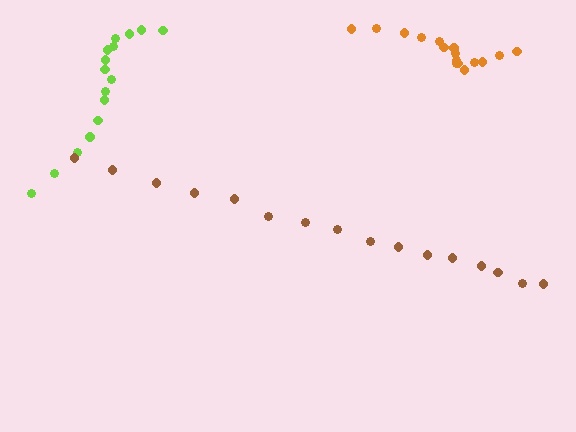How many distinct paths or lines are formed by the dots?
There are 3 distinct paths.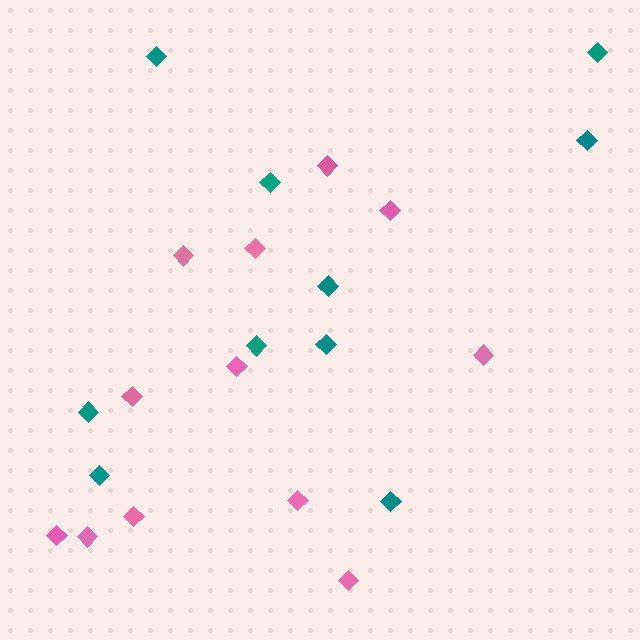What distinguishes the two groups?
There are 2 groups: one group of pink diamonds (12) and one group of teal diamonds (10).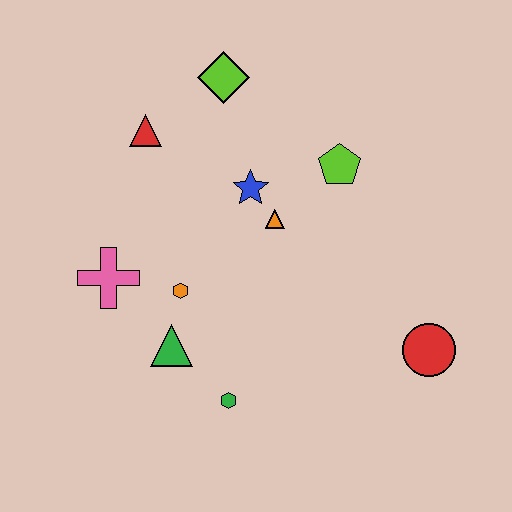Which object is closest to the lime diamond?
The red triangle is closest to the lime diamond.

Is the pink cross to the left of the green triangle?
Yes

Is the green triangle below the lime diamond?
Yes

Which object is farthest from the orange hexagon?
The red circle is farthest from the orange hexagon.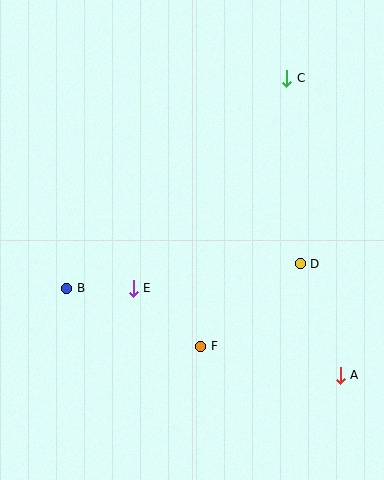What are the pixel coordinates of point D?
Point D is at (300, 264).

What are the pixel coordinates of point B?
Point B is at (67, 288).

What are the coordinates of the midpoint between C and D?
The midpoint between C and D is at (294, 171).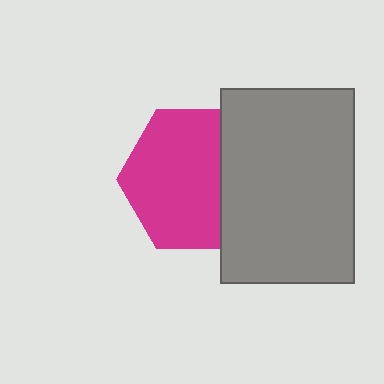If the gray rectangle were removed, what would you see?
You would see the complete magenta hexagon.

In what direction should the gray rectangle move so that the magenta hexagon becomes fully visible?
The gray rectangle should move right. That is the shortest direction to clear the overlap and leave the magenta hexagon fully visible.